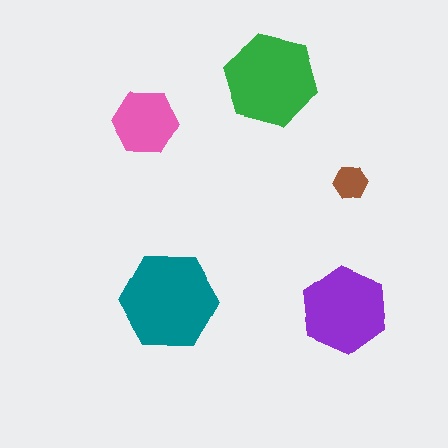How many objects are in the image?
There are 5 objects in the image.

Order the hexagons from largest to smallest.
the teal one, the green one, the purple one, the pink one, the brown one.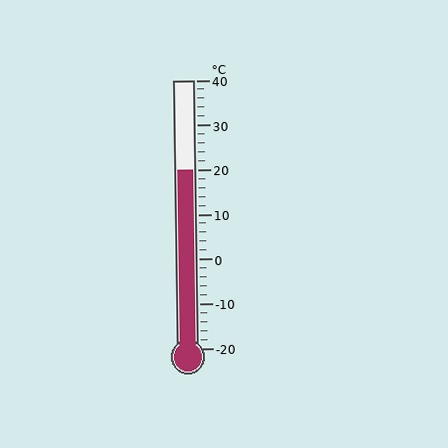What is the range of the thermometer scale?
The thermometer scale ranges from -20°C to 40°C.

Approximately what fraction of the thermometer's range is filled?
The thermometer is filled to approximately 65% of its range.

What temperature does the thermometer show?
The thermometer shows approximately 20°C.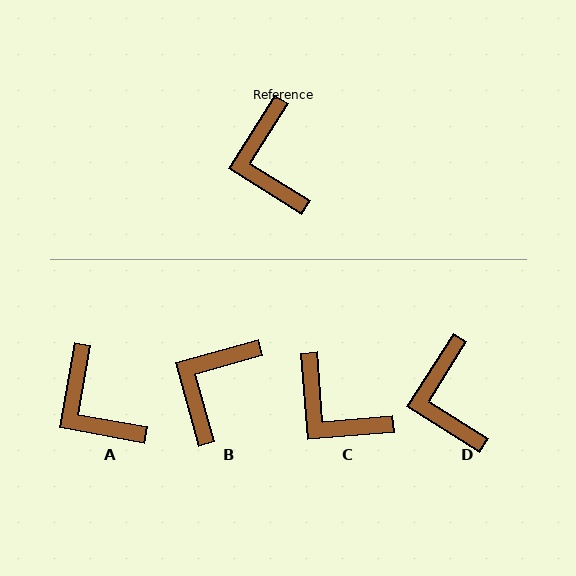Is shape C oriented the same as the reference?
No, it is off by about 37 degrees.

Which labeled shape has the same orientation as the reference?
D.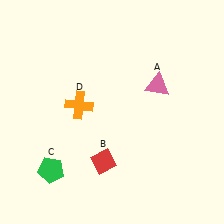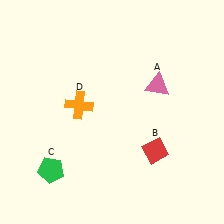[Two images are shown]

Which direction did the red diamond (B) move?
The red diamond (B) moved right.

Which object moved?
The red diamond (B) moved right.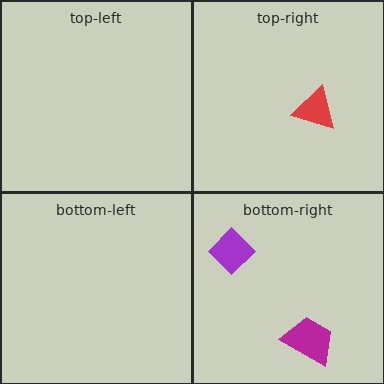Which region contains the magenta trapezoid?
The bottom-right region.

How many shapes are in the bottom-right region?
2.